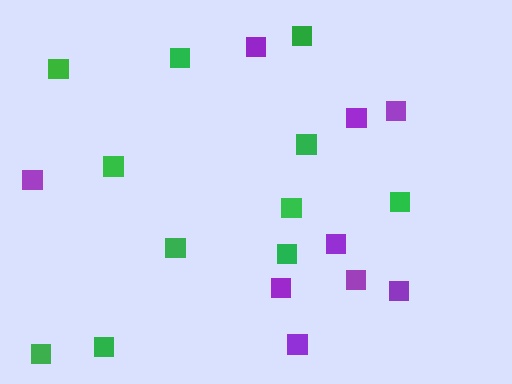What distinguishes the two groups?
There are 2 groups: one group of green squares (11) and one group of purple squares (9).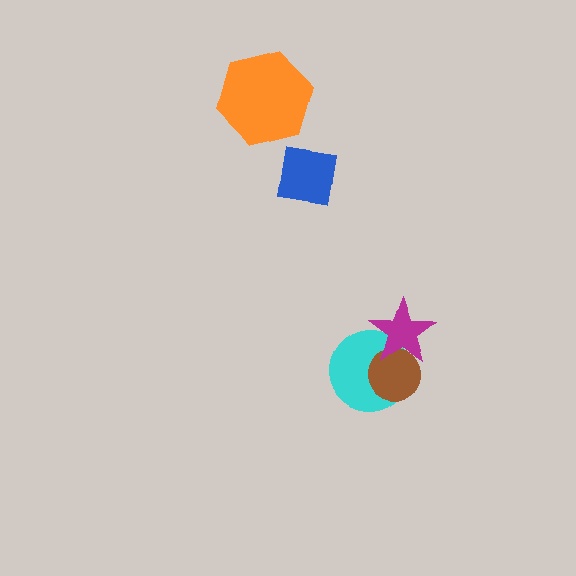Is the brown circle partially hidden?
Yes, it is partially covered by another shape.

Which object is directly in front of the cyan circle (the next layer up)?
The brown circle is directly in front of the cyan circle.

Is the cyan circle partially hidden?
Yes, it is partially covered by another shape.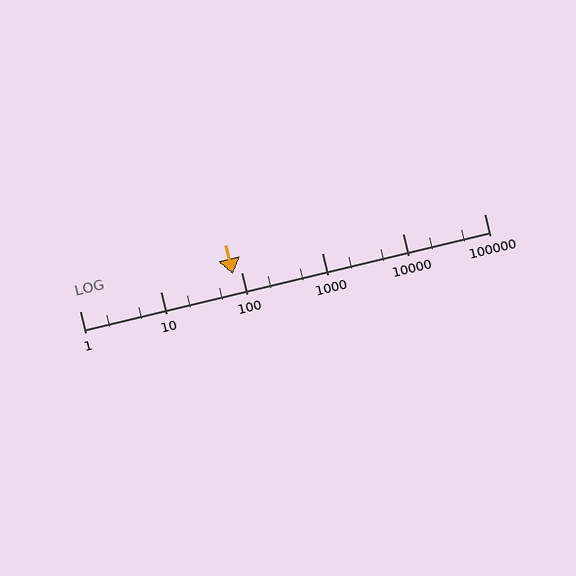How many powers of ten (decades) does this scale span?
The scale spans 5 decades, from 1 to 100000.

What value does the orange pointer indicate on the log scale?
The pointer indicates approximately 79.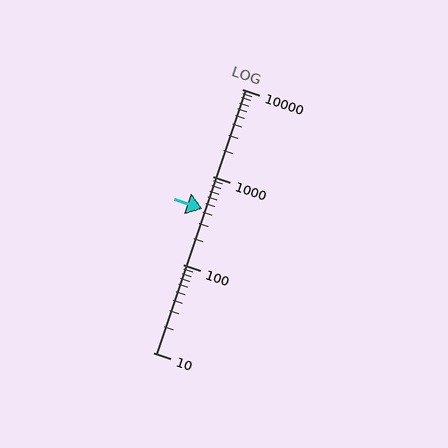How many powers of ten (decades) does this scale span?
The scale spans 3 decades, from 10 to 10000.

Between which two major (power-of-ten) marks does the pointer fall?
The pointer is between 100 and 1000.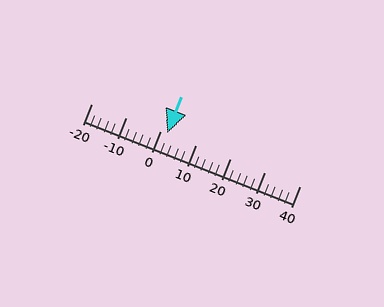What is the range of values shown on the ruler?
The ruler shows values from -20 to 40.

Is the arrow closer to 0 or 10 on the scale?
The arrow is closer to 0.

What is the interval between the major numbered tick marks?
The major tick marks are spaced 10 units apart.